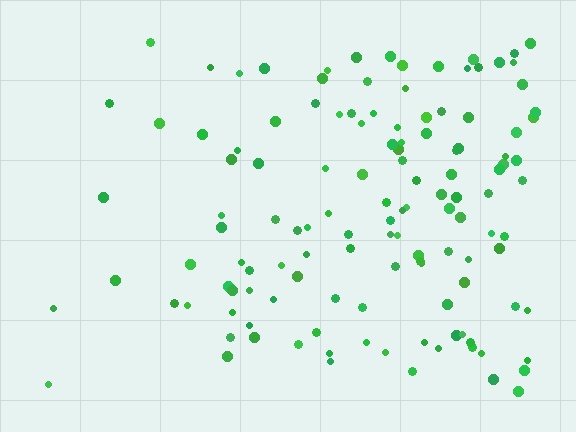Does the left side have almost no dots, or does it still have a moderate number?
Still a moderate number, just noticeably fewer than the right.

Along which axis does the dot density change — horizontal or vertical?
Horizontal.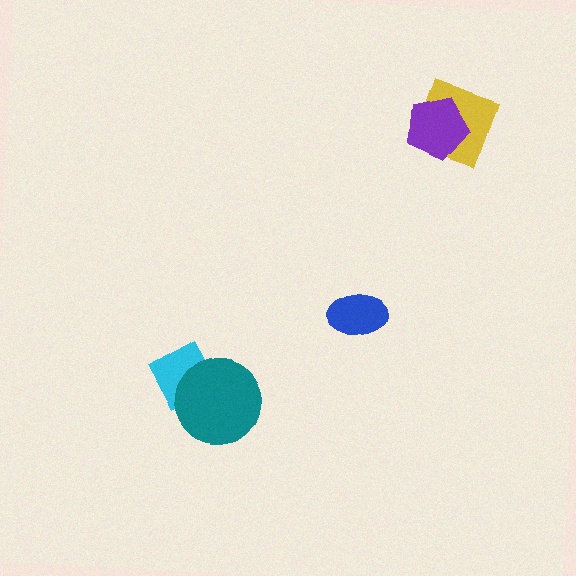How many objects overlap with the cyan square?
1 object overlaps with the cyan square.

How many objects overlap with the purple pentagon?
1 object overlaps with the purple pentagon.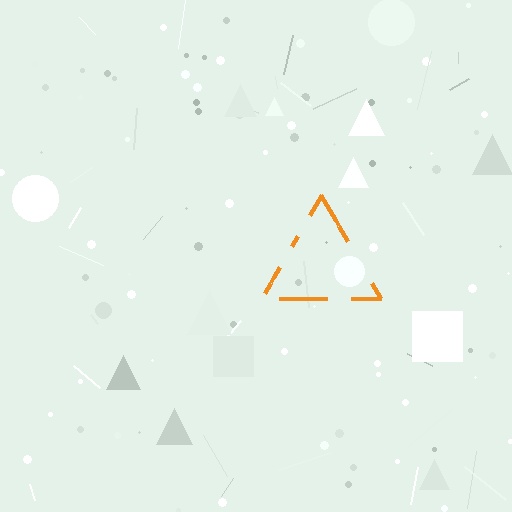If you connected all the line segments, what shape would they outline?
They would outline a triangle.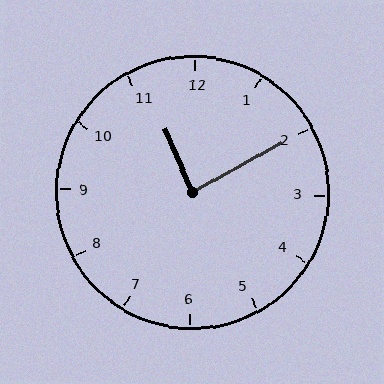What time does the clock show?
11:10.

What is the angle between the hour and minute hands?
Approximately 85 degrees.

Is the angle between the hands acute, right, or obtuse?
It is right.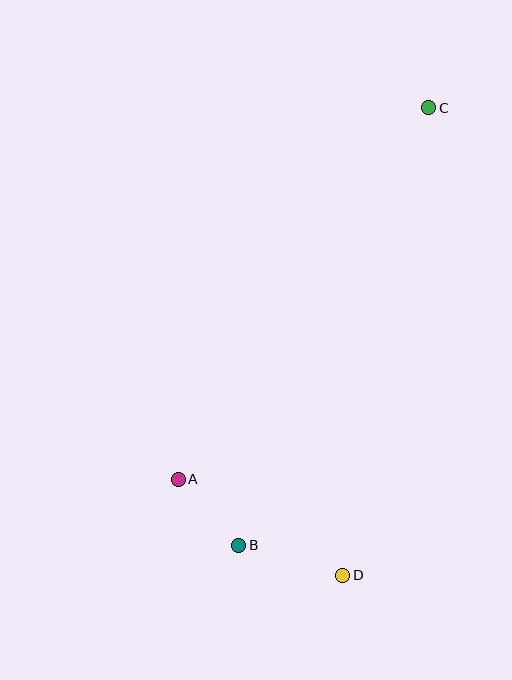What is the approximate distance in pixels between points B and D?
The distance between B and D is approximately 108 pixels.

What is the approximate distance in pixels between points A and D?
The distance between A and D is approximately 191 pixels.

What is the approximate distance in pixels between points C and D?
The distance between C and D is approximately 475 pixels.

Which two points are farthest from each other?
Points B and C are farthest from each other.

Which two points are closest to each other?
Points A and B are closest to each other.